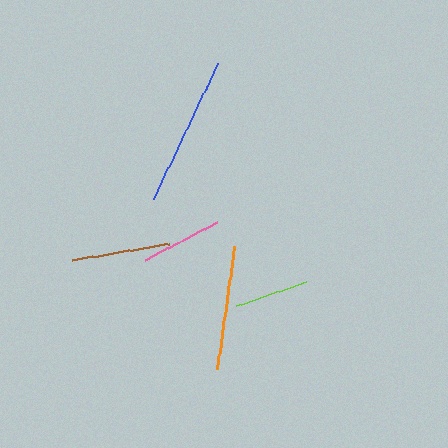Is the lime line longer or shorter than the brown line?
The brown line is longer than the lime line.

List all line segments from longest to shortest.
From longest to shortest: blue, orange, brown, pink, lime.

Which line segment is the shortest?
The lime line is the shortest at approximately 74 pixels.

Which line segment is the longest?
The blue line is the longest at approximately 151 pixels.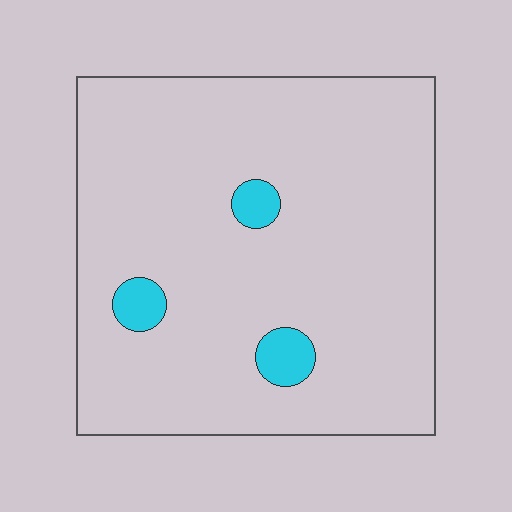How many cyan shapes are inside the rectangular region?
3.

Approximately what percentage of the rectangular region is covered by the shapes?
Approximately 5%.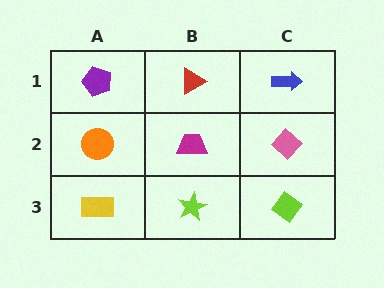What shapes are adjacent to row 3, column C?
A pink diamond (row 2, column C), a lime star (row 3, column B).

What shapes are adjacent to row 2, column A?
A purple pentagon (row 1, column A), a yellow rectangle (row 3, column A), a magenta trapezoid (row 2, column B).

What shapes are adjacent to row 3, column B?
A magenta trapezoid (row 2, column B), a yellow rectangle (row 3, column A), a lime diamond (row 3, column C).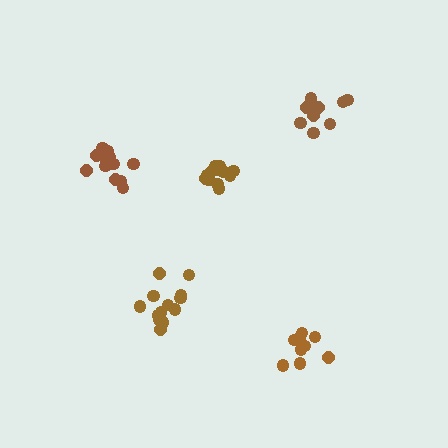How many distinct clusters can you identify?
There are 5 distinct clusters.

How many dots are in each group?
Group 1: 10 dots, Group 2: 12 dots, Group 3: 13 dots, Group 4: 12 dots, Group 5: 9 dots (56 total).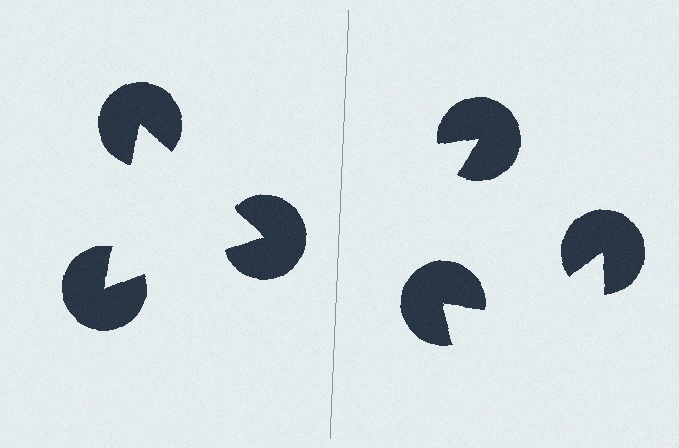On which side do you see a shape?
An illusory triangle appears on the left side. On the right side the wedge cuts are rotated, so no coherent shape forms.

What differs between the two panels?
The pac-man discs are positioned identically on both sides; only the wedge orientations differ. On the left they align to a triangle; on the right they are misaligned.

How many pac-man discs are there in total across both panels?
6 — 3 on each side.